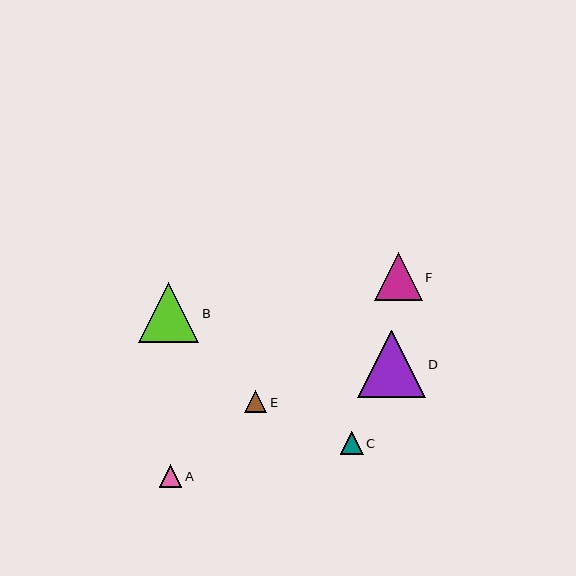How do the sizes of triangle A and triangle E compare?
Triangle A and triangle E are approximately the same size.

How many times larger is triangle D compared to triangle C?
Triangle D is approximately 3.0 times the size of triangle C.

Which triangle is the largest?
Triangle D is the largest with a size of approximately 68 pixels.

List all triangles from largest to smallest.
From largest to smallest: D, B, F, A, C, E.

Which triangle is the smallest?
Triangle E is the smallest with a size of approximately 22 pixels.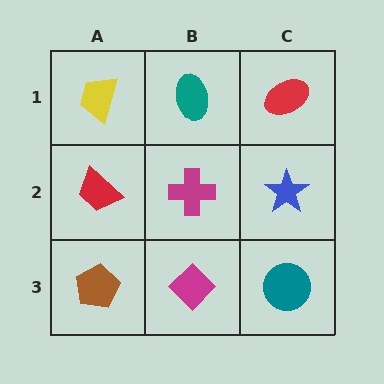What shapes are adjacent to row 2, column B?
A teal ellipse (row 1, column B), a magenta diamond (row 3, column B), a red trapezoid (row 2, column A), a blue star (row 2, column C).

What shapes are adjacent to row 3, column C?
A blue star (row 2, column C), a magenta diamond (row 3, column B).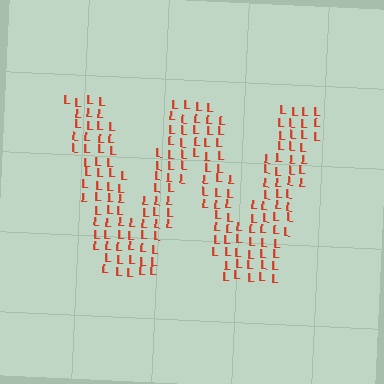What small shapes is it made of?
It is made of small letter L's.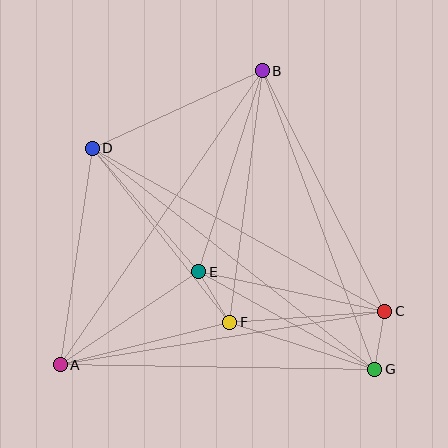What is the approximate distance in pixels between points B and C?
The distance between B and C is approximately 270 pixels.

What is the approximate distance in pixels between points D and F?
The distance between D and F is approximately 222 pixels.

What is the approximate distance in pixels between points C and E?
The distance between C and E is approximately 191 pixels.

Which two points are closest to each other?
Points C and G are closest to each other.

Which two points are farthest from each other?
Points D and G are farthest from each other.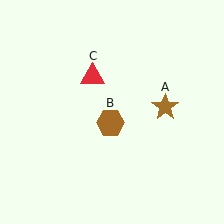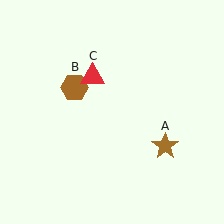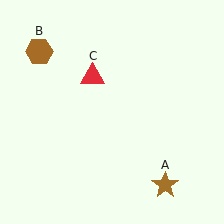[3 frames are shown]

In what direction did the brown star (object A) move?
The brown star (object A) moved down.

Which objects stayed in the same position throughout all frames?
Red triangle (object C) remained stationary.